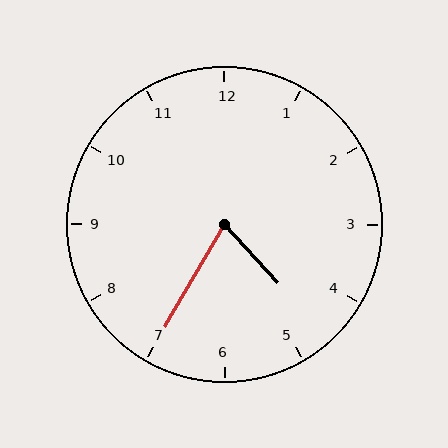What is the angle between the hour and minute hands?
Approximately 72 degrees.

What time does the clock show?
4:35.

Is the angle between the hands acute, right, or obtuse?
It is acute.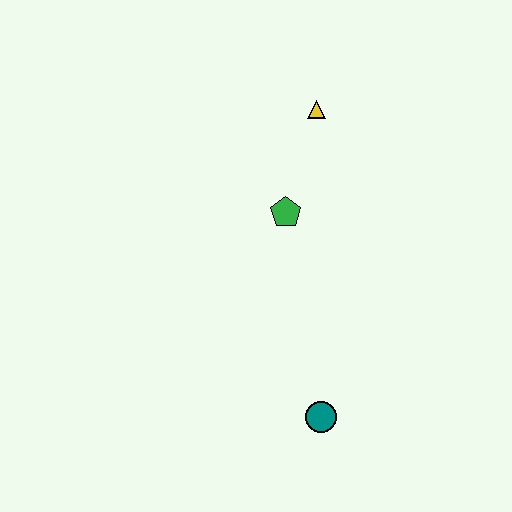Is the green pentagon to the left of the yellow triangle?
Yes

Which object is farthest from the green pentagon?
The teal circle is farthest from the green pentagon.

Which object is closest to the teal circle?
The green pentagon is closest to the teal circle.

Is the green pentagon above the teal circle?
Yes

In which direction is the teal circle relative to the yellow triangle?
The teal circle is below the yellow triangle.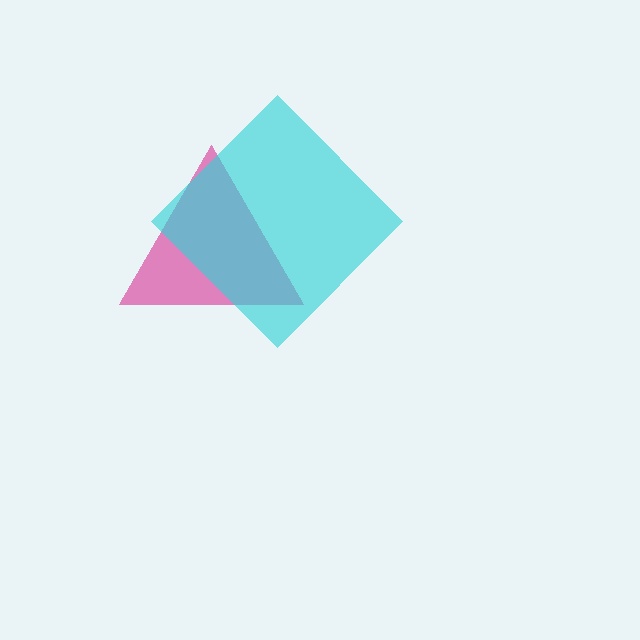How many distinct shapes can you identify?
There are 2 distinct shapes: a magenta triangle, a cyan diamond.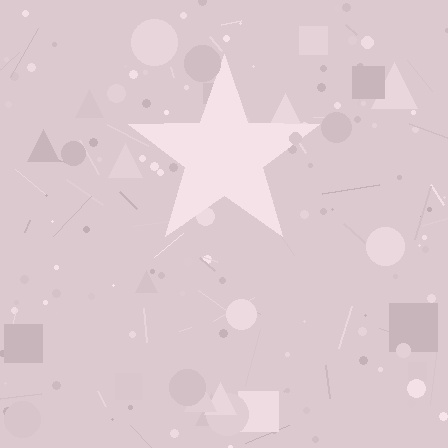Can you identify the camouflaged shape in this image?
The camouflaged shape is a star.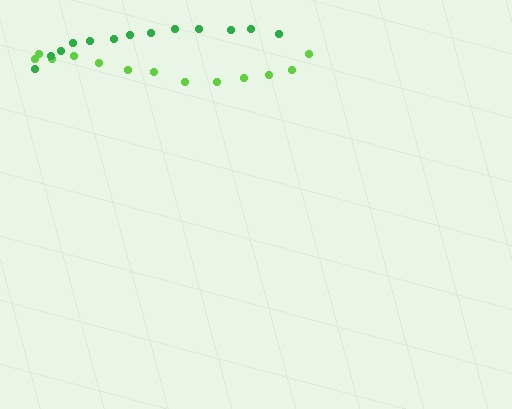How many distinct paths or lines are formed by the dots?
There are 2 distinct paths.